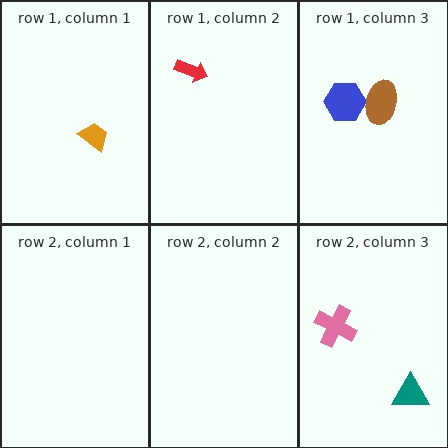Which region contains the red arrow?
The row 1, column 2 region.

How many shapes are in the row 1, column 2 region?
1.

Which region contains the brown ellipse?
The row 1, column 3 region.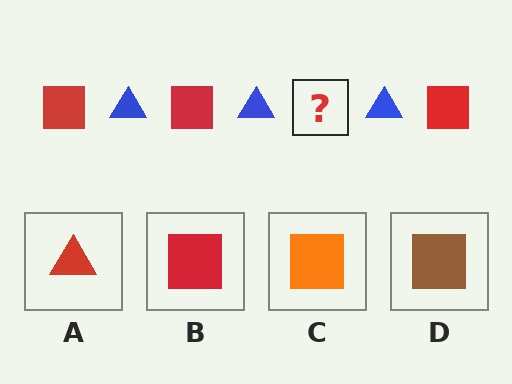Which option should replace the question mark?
Option B.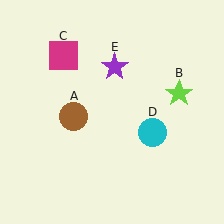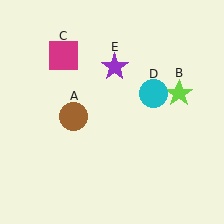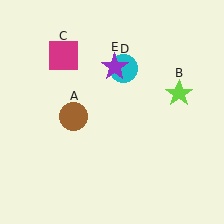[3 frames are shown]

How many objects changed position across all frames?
1 object changed position: cyan circle (object D).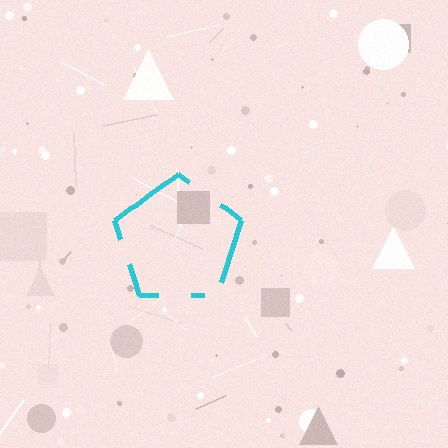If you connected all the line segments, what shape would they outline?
They would outline a pentagon.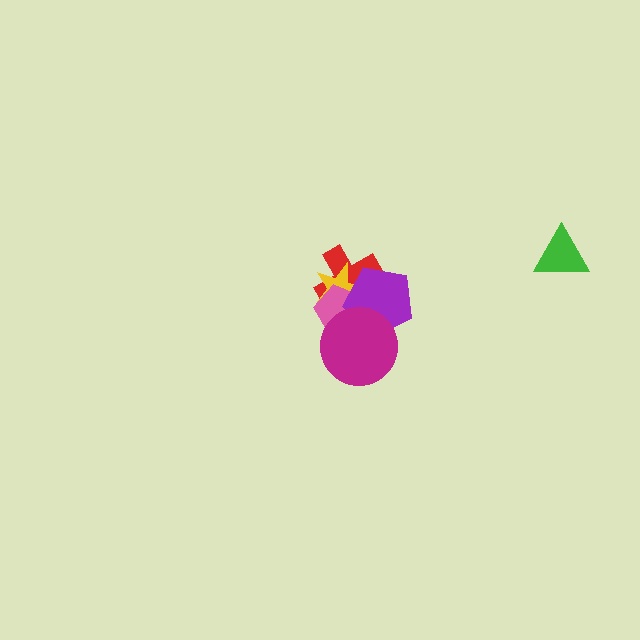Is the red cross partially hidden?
Yes, it is partially covered by another shape.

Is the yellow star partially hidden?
Yes, it is partially covered by another shape.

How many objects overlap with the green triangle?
0 objects overlap with the green triangle.